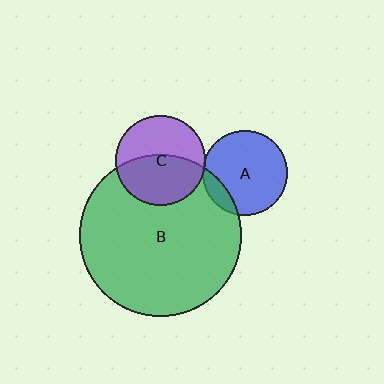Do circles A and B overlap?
Yes.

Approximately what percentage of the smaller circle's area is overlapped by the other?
Approximately 15%.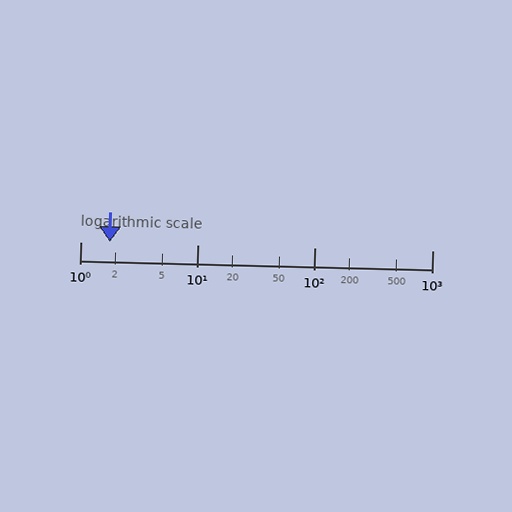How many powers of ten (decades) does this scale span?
The scale spans 3 decades, from 1 to 1000.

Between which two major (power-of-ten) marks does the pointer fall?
The pointer is between 1 and 10.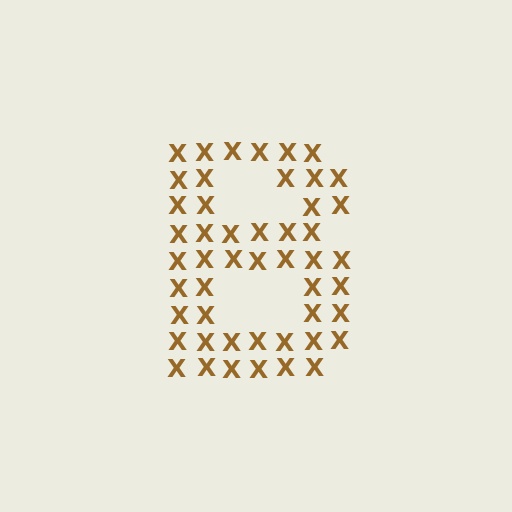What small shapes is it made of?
It is made of small letter X's.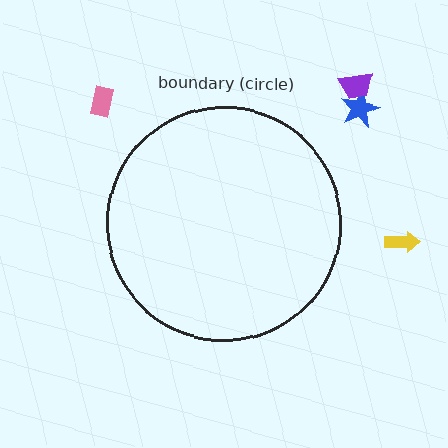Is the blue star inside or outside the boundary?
Outside.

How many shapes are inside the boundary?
0 inside, 4 outside.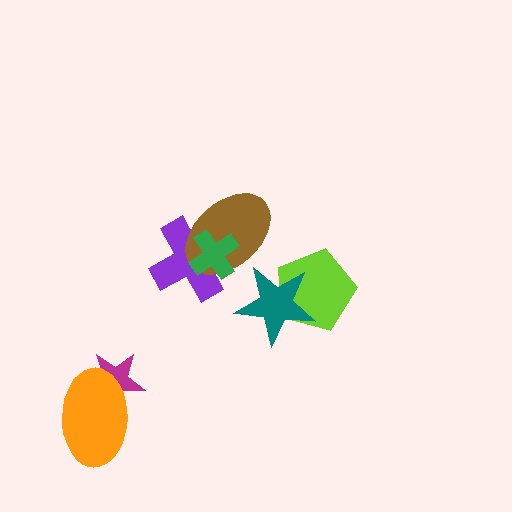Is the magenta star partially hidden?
Yes, it is partially covered by another shape.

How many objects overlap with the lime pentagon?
1 object overlaps with the lime pentagon.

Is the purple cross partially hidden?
Yes, it is partially covered by another shape.